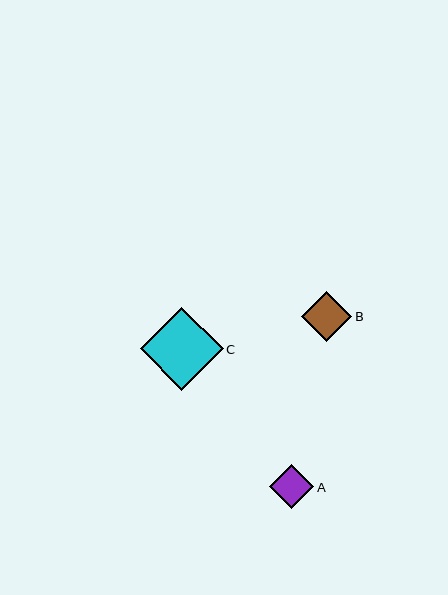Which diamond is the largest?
Diamond C is the largest with a size of approximately 83 pixels.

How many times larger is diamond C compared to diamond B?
Diamond C is approximately 1.7 times the size of diamond B.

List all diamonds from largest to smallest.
From largest to smallest: C, B, A.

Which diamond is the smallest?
Diamond A is the smallest with a size of approximately 44 pixels.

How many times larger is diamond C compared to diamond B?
Diamond C is approximately 1.7 times the size of diamond B.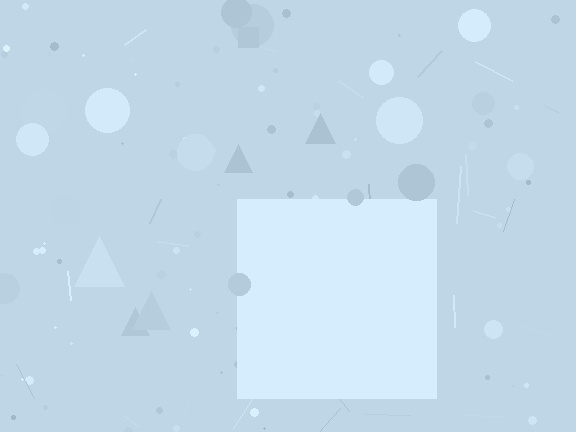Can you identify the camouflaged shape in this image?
The camouflaged shape is a square.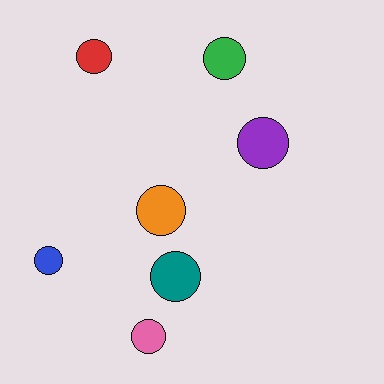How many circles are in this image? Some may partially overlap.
There are 7 circles.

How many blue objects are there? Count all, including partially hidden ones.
There is 1 blue object.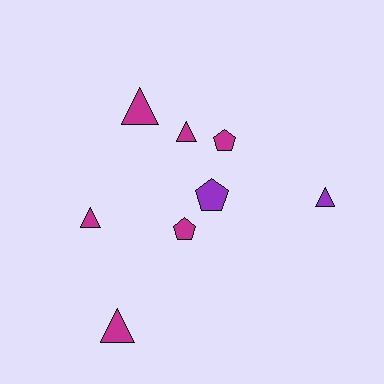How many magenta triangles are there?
There are 4 magenta triangles.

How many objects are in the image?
There are 8 objects.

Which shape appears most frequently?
Triangle, with 5 objects.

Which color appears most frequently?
Magenta, with 6 objects.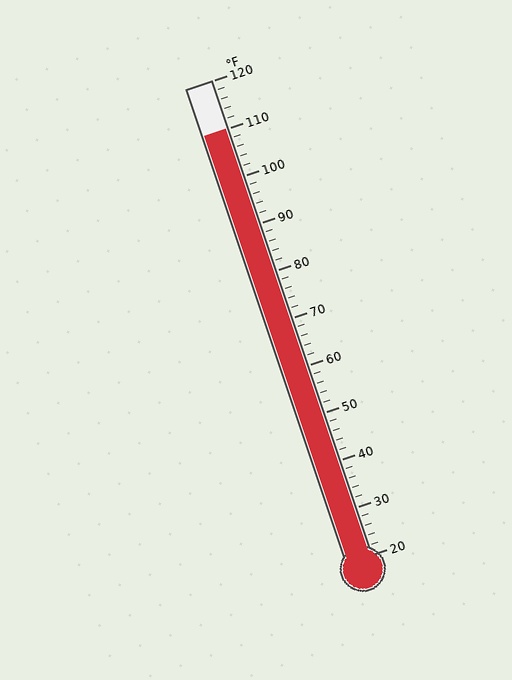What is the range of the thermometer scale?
The thermometer scale ranges from 20°F to 120°F.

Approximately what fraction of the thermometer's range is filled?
The thermometer is filled to approximately 90% of its range.